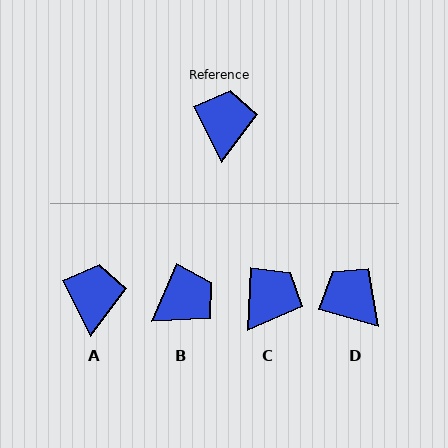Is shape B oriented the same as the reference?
No, it is off by about 51 degrees.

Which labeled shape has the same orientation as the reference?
A.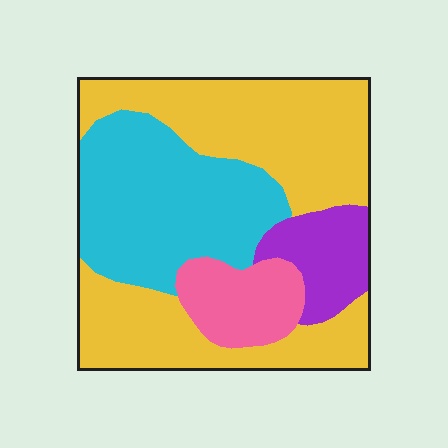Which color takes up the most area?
Yellow, at roughly 50%.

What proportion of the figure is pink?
Pink takes up about one tenth (1/10) of the figure.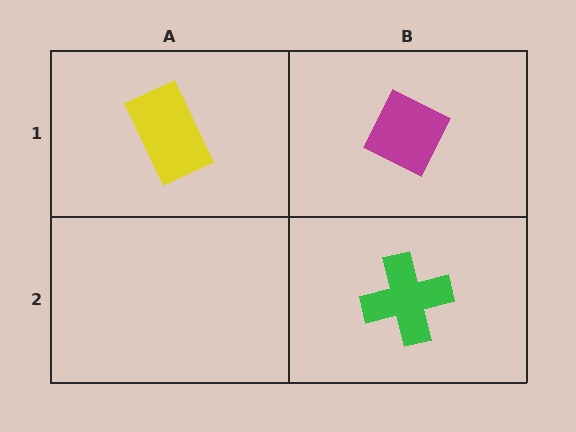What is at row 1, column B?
A magenta diamond.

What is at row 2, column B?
A green cross.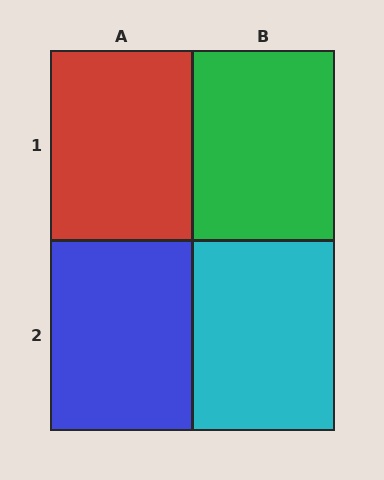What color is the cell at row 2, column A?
Blue.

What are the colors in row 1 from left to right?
Red, green.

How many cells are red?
1 cell is red.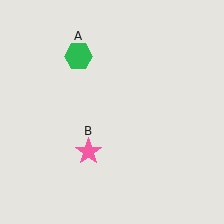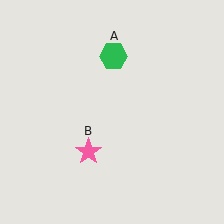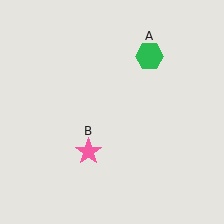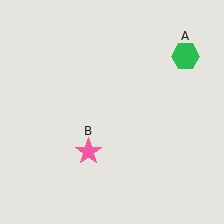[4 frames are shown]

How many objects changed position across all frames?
1 object changed position: green hexagon (object A).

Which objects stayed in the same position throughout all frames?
Pink star (object B) remained stationary.